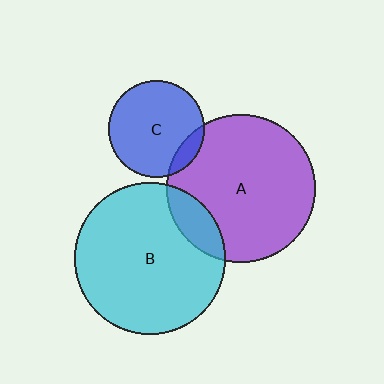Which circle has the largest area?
Circle B (cyan).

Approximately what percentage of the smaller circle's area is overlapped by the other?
Approximately 10%.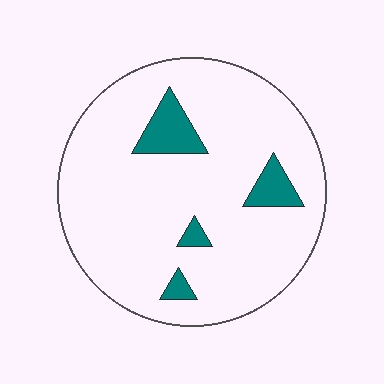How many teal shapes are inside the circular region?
4.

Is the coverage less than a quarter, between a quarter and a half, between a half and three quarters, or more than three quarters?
Less than a quarter.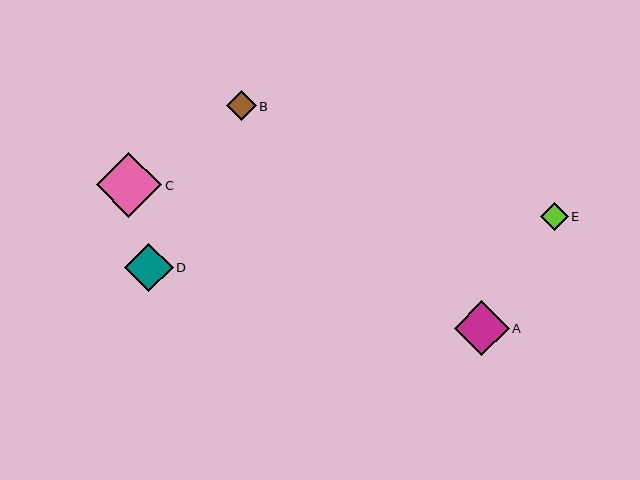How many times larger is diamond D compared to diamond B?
Diamond D is approximately 1.6 times the size of diamond B.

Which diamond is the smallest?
Diamond E is the smallest with a size of approximately 28 pixels.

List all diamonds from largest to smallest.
From largest to smallest: C, A, D, B, E.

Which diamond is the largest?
Diamond C is the largest with a size of approximately 65 pixels.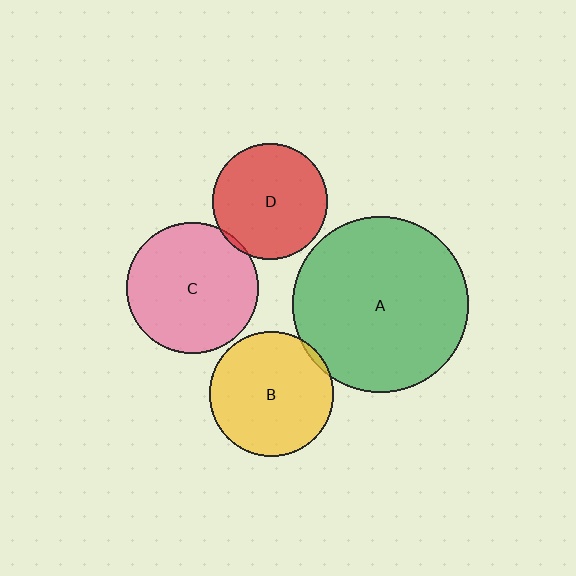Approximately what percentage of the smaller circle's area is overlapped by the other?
Approximately 5%.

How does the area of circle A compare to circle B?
Approximately 2.0 times.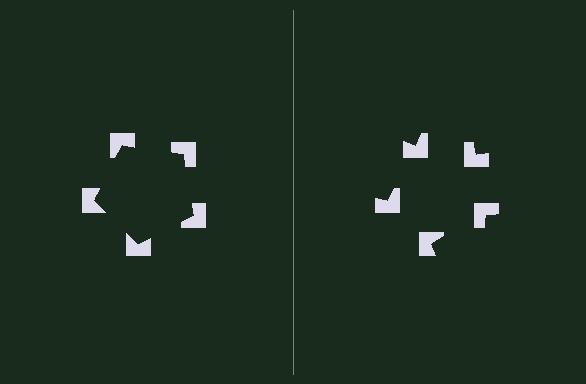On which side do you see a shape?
An illusory pentagon appears on the left side. On the right side the wedge cuts are rotated, so no coherent shape forms.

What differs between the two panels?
The notched squares are positioned identically on both sides; only the wedge orientations differ. On the left they align to a pentagon; on the right they are misaligned.